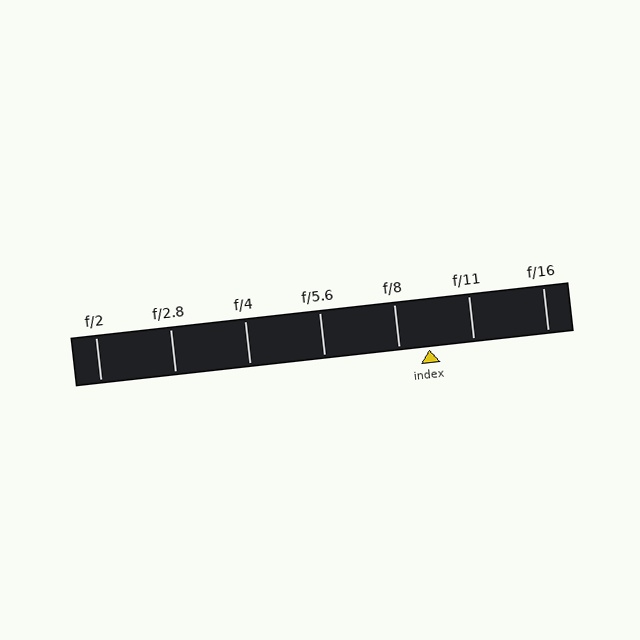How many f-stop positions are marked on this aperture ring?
There are 7 f-stop positions marked.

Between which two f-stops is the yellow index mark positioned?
The index mark is between f/8 and f/11.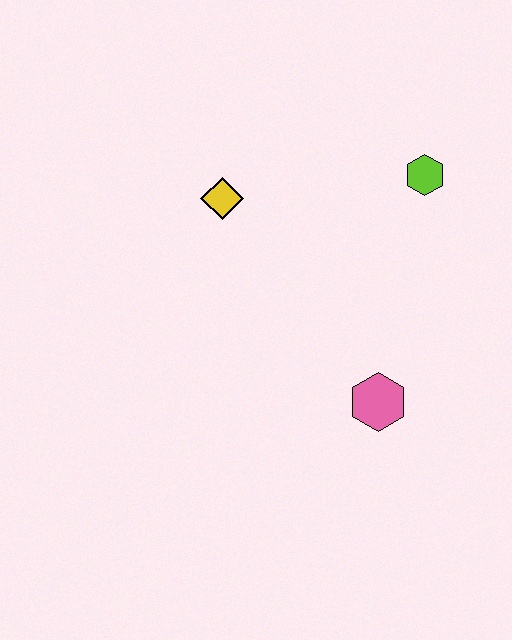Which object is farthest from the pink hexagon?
The yellow diamond is farthest from the pink hexagon.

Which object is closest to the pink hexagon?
The lime hexagon is closest to the pink hexagon.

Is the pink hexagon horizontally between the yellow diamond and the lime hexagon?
Yes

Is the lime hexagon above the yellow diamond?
Yes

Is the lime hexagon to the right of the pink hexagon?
Yes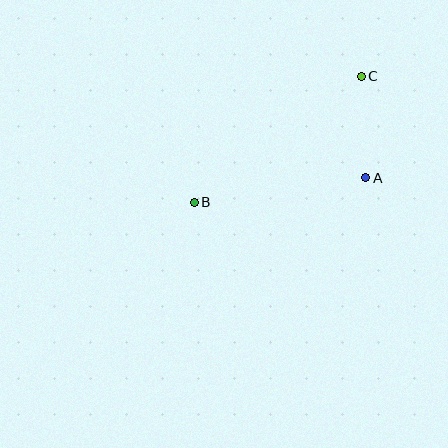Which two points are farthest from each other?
Points B and C are farthest from each other.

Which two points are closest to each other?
Points A and C are closest to each other.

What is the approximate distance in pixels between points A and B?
The distance between A and B is approximately 173 pixels.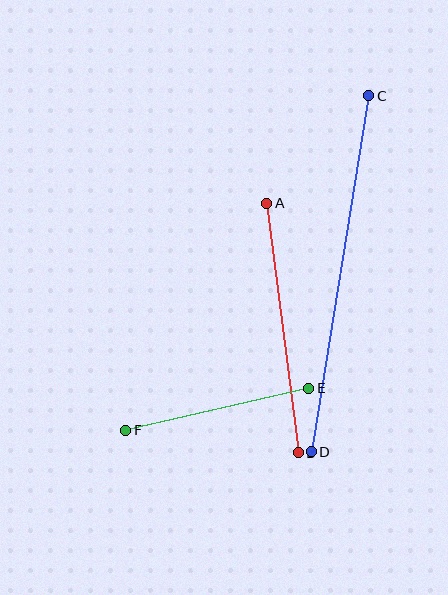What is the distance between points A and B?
The distance is approximately 251 pixels.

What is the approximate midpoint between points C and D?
The midpoint is at approximately (340, 274) pixels.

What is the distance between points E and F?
The distance is approximately 188 pixels.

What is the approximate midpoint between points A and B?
The midpoint is at approximately (282, 328) pixels.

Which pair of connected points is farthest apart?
Points C and D are farthest apart.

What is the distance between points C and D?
The distance is approximately 361 pixels.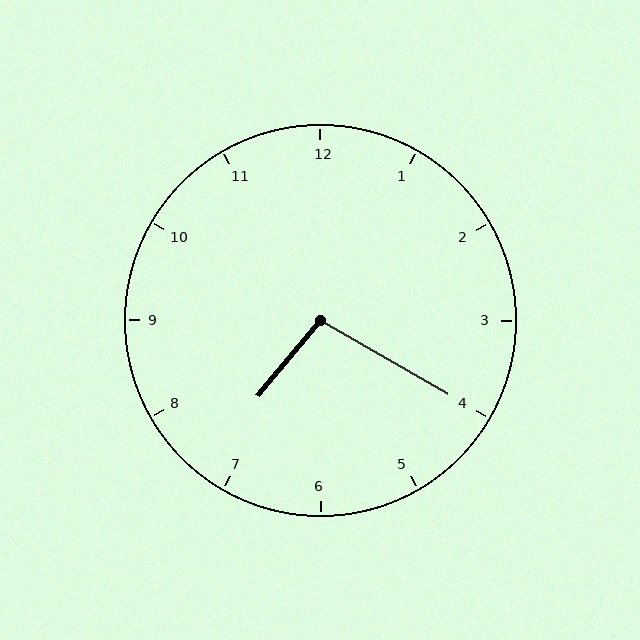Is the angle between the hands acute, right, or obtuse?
It is obtuse.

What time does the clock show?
7:20.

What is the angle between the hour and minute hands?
Approximately 100 degrees.